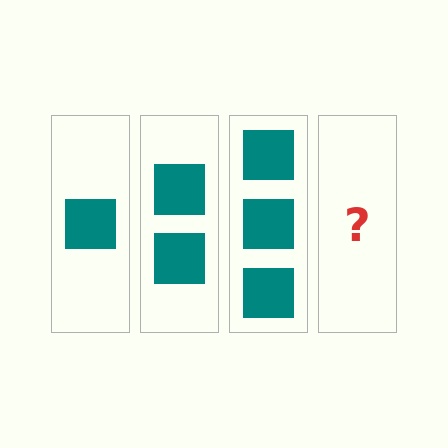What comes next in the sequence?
The next element should be 4 squares.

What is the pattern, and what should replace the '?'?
The pattern is that each step adds one more square. The '?' should be 4 squares.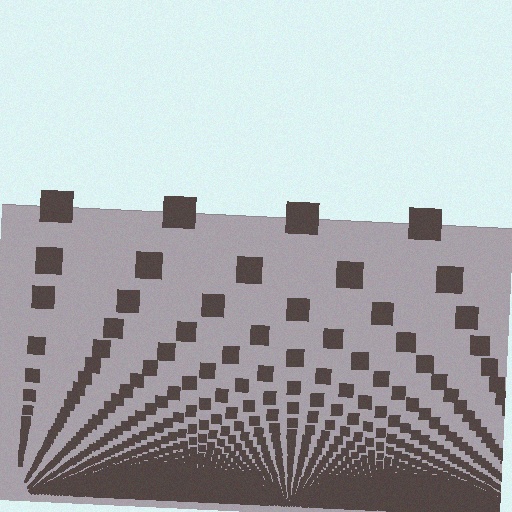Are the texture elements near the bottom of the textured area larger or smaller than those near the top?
Smaller. The gradient is inverted — elements near the bottom are smaller and denser.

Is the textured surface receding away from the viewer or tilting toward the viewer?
The surface appears to tilt toward the viewer. Texture elements get larger and sparser toward the top.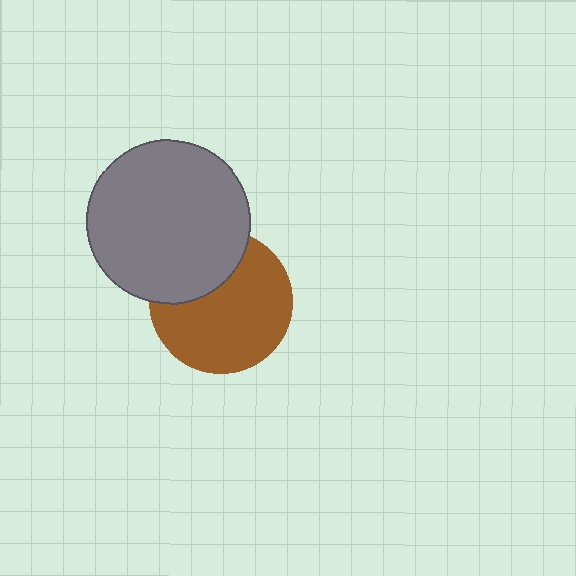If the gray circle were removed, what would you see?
You would see the complete brown circle.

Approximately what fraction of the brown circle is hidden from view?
Roughly 31% of the brown circle is hidden behind the gray circle.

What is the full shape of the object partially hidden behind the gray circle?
The partially hidden object is a brown circle.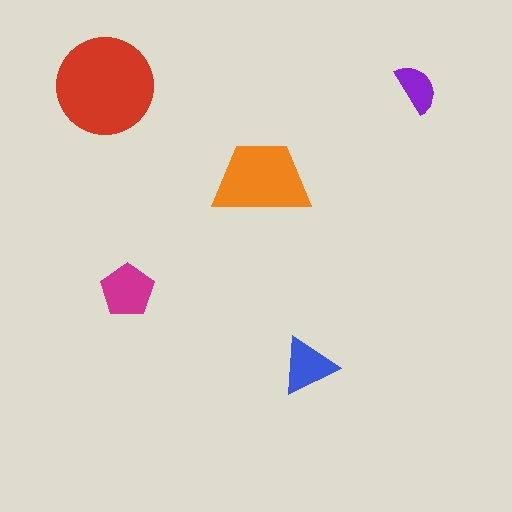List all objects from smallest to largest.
The purple semicircle, the blue triangle, the magenta pentagon, the orange trapezoid, the red circle.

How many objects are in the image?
There are 5 objects in the image.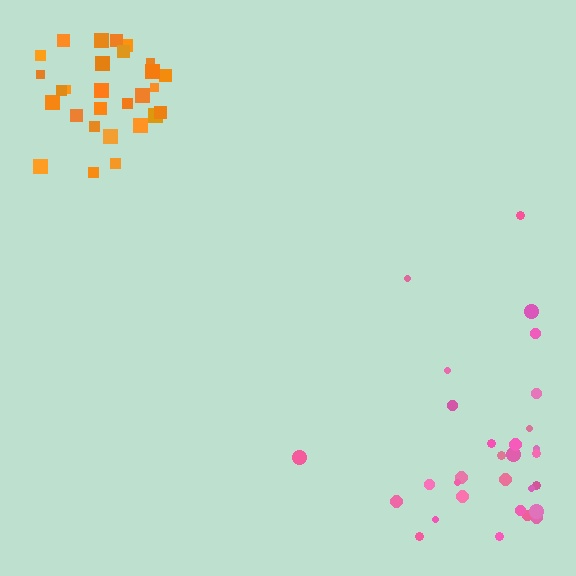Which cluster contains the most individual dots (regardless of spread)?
Pink (31).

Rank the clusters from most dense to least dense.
orange, pink.